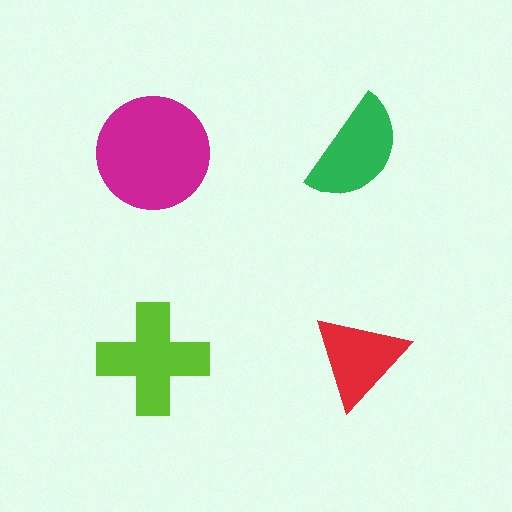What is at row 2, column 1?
A lime cross.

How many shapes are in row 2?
2 shapes.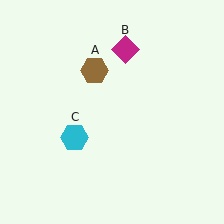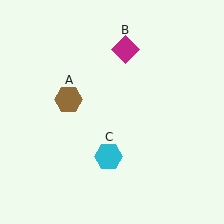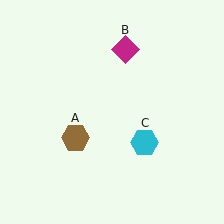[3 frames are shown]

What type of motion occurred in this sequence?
The brown hexagon (object A), cyan hexagon (object C) rotated counterclockwise around the center of the scene.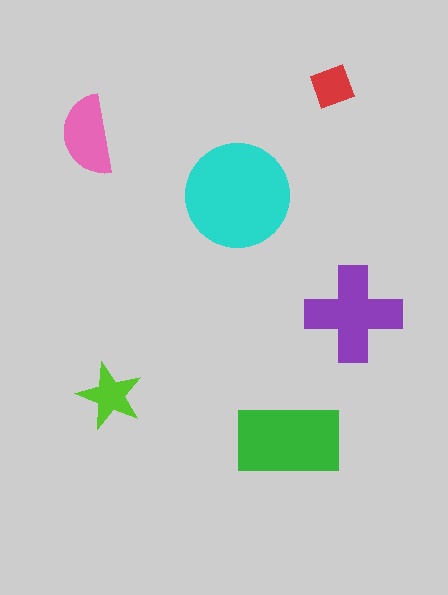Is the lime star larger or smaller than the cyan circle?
Smaller.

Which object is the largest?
The cyan circle.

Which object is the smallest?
The red diamond.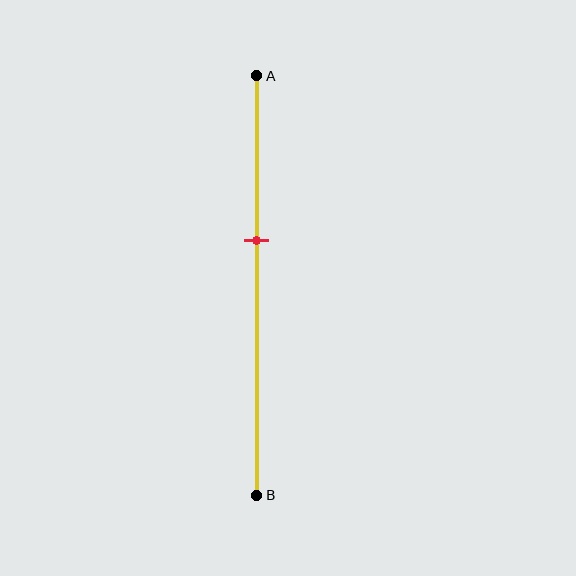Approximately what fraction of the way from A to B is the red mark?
The red mark is approximately 40% of the way from A to B.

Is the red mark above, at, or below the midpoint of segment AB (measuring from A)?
The red mark is above the midpoint of segment AB.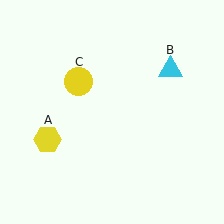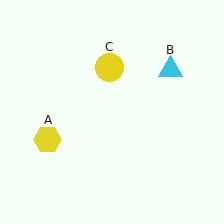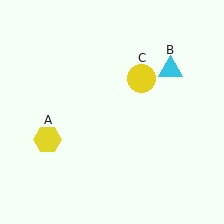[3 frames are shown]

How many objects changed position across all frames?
1 object changed position: yellow circle (object C).